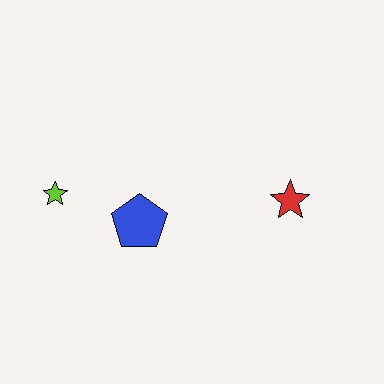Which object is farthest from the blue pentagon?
The red star is farthest from the blue pentagon.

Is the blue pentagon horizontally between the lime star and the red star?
Yes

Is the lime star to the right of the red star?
No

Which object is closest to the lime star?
The blue pentagon is closest to the lime star.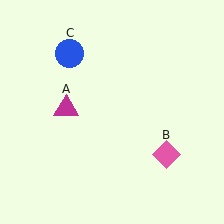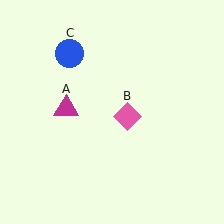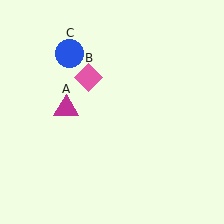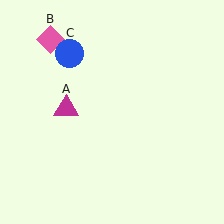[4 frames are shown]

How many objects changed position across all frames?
1 object changed position: pink diamond (object B).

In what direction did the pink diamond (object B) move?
The pink diamond (object B) moved up and to the left.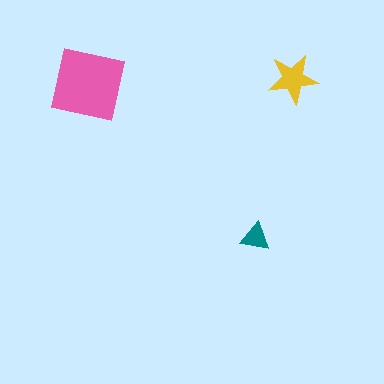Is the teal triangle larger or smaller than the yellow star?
Smaller.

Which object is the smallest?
The teal triangle.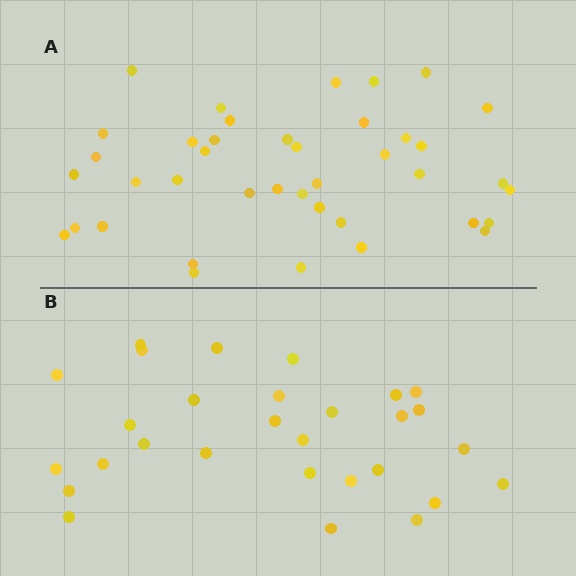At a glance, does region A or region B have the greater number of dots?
Region A (the top region) has more dots.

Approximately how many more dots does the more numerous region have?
Region A has roughly 12 or so more dots than region B.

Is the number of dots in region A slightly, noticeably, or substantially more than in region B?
Region A has noticeably more, but not dramatically so. The ratio is roughly 1.4 to 1.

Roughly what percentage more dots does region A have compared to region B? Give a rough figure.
About 40% more.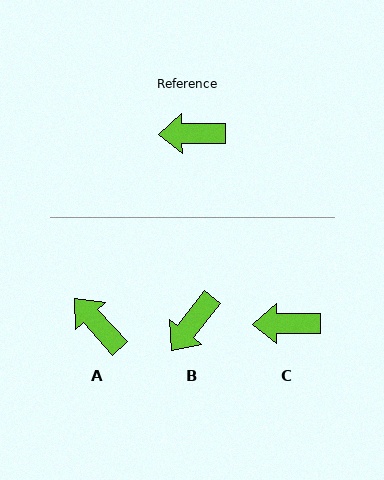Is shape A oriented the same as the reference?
No, it is off by about 48 degrees.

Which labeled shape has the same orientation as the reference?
C.